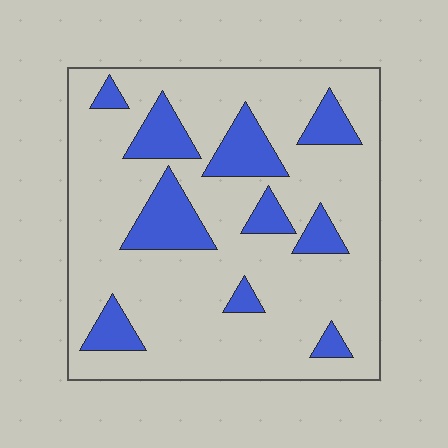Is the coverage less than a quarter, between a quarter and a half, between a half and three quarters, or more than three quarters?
Less than a quarter.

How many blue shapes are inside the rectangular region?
10.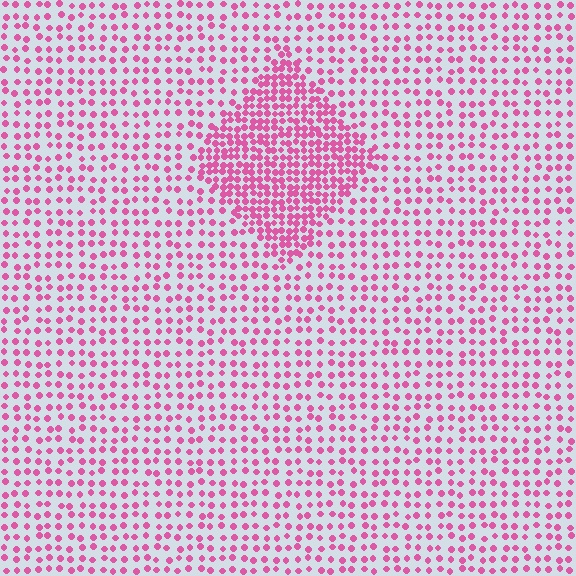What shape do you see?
I see a diamond.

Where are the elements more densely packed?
The elements are more densely packed inside the diamond boundary.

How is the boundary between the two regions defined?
The boundary is defined by a change in element density (approximately 2.2x ratio). All elements are the same color, size, and shape.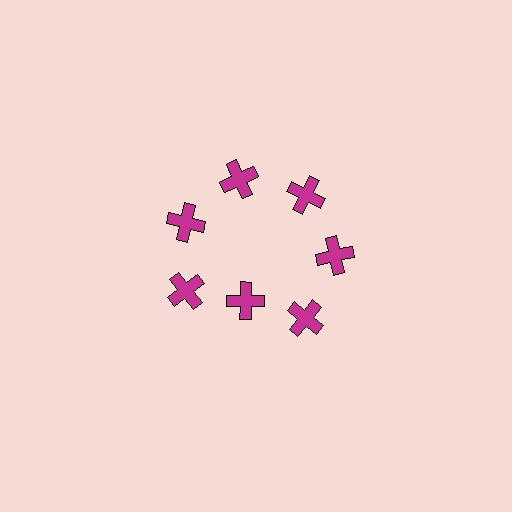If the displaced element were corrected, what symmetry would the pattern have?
It would have 7-fold rotational symmetry — the pattern would map onto itself every 51 degrees.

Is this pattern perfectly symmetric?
No. The 7 magenta crosses are arranged in a ring, but one element near the 6 o'clock position is pulled inward toward the center, breaking the 7-fold rotational symmetry.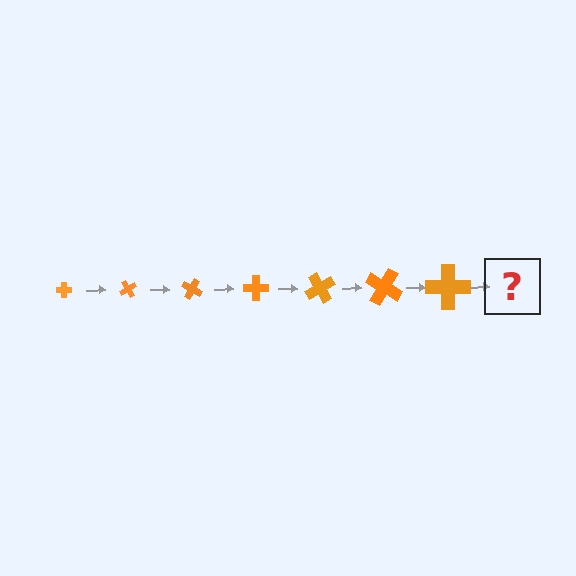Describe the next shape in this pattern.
It should be a cross, larger than the previous one and rotated 420 degrees from the start.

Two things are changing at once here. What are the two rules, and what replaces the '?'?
The two rules are that the cross grows larger each step and it rotates 60 degrees each step. The '?' should be a cross, larger than the previous one and rotated 420 degrees from the start.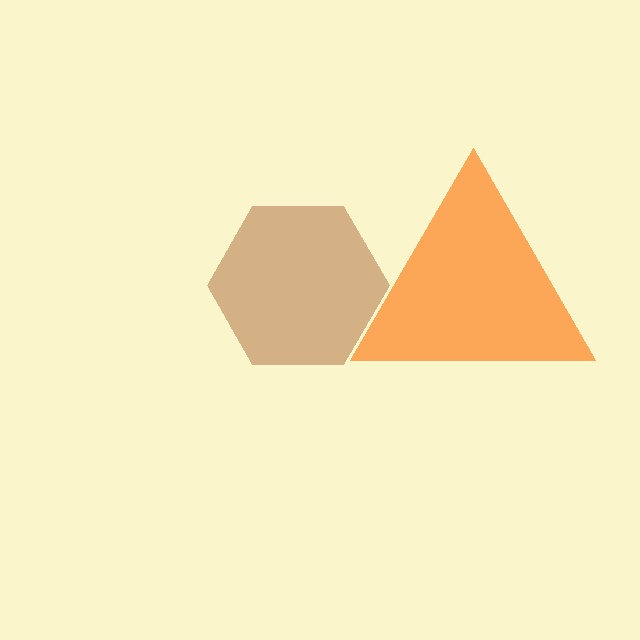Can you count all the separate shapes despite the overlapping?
Yes, there are 2 separate shapes.